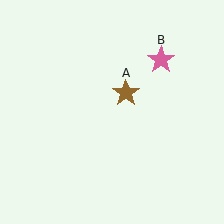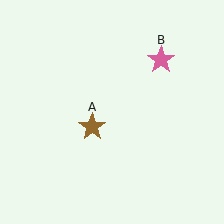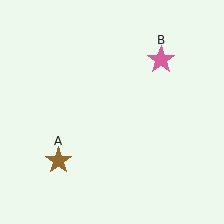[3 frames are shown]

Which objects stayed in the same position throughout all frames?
Pink star (object B) remained stationary.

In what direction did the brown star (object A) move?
The brown star (object A) moved down and to the left.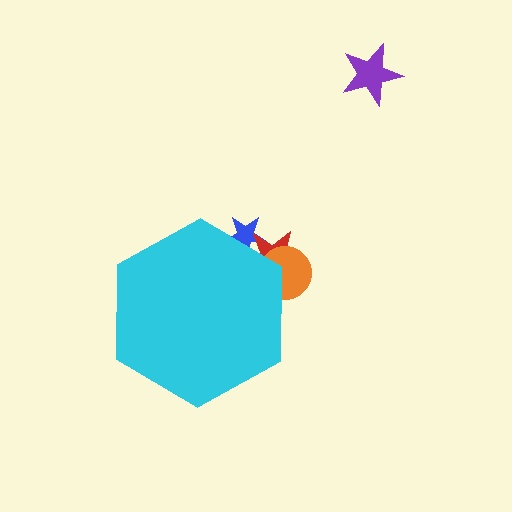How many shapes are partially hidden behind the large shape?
3 shapes are partially hidden.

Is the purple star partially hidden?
No, the purple star is fully visible.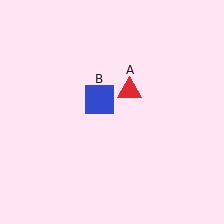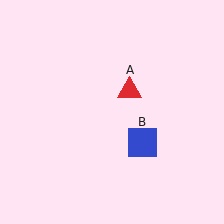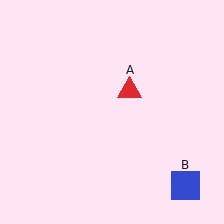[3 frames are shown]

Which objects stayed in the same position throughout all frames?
Red triangle (object A) remained stationary.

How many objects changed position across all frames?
1 object changed position: blue square (object B).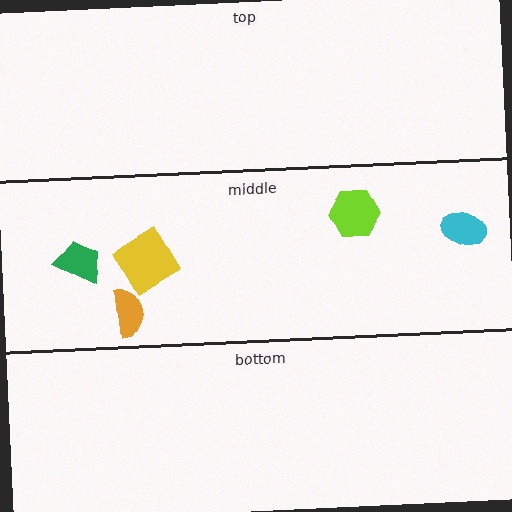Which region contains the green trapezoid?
The middle region.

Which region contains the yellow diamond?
The middle region.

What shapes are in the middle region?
The lime hexagon, the green trapezoid, the yellow diamond, the cyan ellipse, the orange semicircle.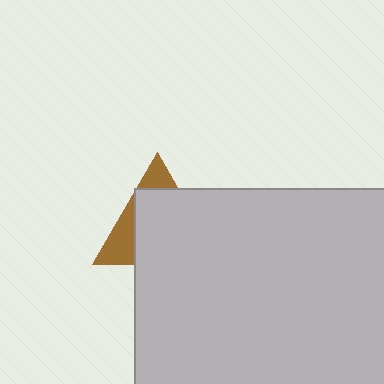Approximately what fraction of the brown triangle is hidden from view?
Roughly 70% of the brown triangle is hidden behind the light gray rectangle.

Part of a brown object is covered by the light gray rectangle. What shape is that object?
It is a triangle.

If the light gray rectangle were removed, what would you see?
You would see the complete brown triangle.